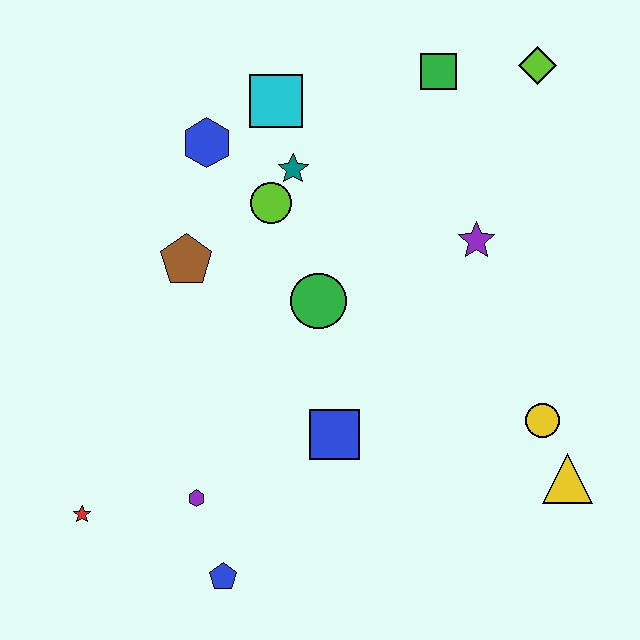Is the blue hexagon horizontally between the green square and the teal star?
No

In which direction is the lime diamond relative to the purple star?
The lime diamond is above the purple star.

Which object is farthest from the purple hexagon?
The lime diamond is farthest from the purple hexagon.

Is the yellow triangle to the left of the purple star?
No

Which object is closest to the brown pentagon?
The lime circle is closest to the brown pentagon.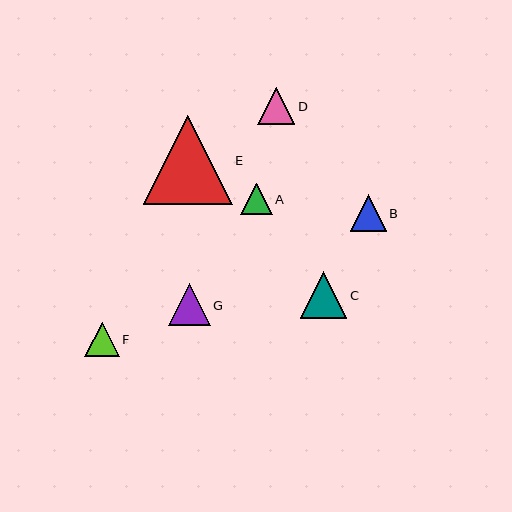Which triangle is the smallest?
Triangle A is the smallest with a size of approximately 32 pixels.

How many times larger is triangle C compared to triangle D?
Triangle C is approximately 1.3 times the size of triangle D.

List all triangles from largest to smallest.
From largest to smallest: E, C, G, D, B, F, A.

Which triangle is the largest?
Triangle E is the largest with a size of approximately 88 pixels.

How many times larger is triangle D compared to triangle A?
Triangle D is approximately 1.2 times the size of triangle A.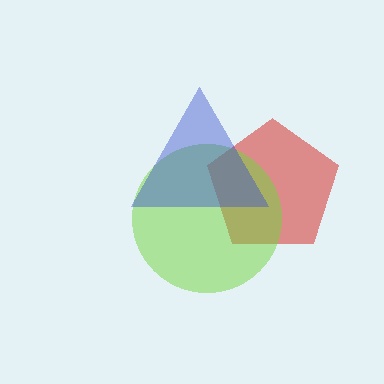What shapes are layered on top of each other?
The layered shapes are: a red pentagon, a lime circle, a blue triangle.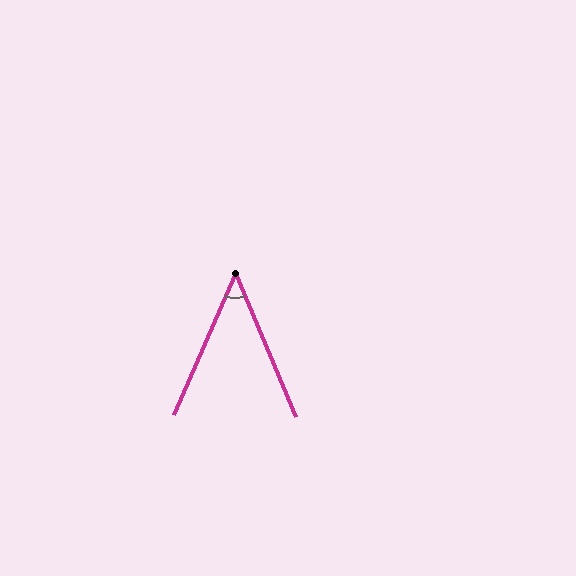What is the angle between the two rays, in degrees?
Approximately 46 degrees.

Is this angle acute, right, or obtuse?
It is acute.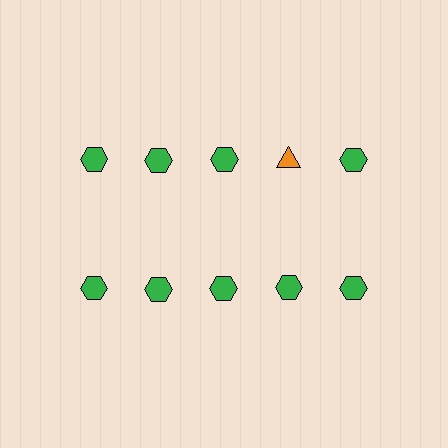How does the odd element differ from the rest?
It differs in both color (orange instead of green) and shape (triangle instead of hexagon).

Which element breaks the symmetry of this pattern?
The orange triangle in the top row, second from right column breaks the symmetry. All other shapes are green hexagons.